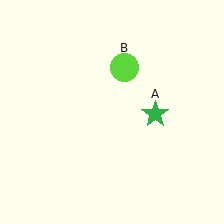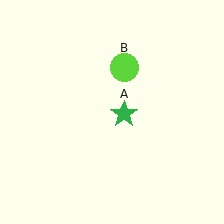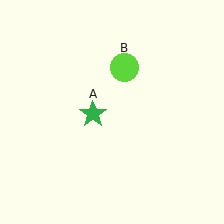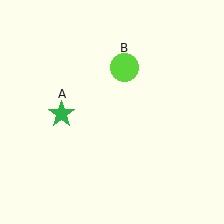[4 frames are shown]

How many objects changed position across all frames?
1 object changed position: green star (object A).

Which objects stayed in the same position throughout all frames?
Lime circle (object B) remained stationary.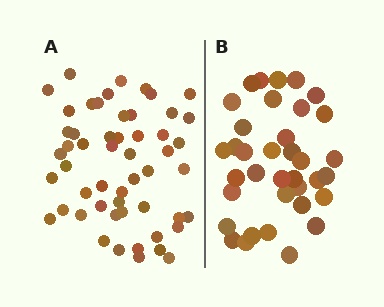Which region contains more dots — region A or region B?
Region A (the left region) has more dots.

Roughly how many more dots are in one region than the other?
Region A has approximately 15 more dots than region B.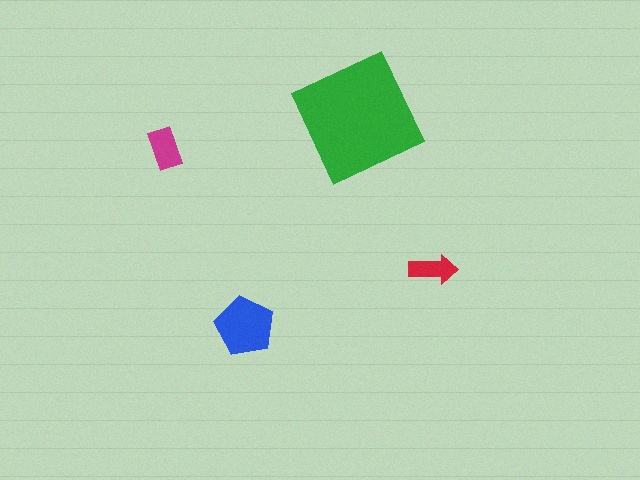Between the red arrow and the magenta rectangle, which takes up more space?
The magenta rectangle.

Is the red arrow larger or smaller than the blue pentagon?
Smaller.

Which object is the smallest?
The red arrow.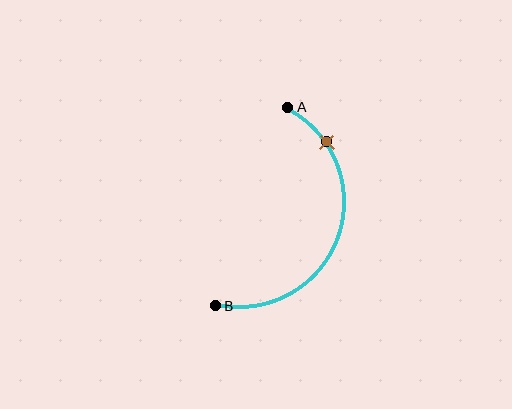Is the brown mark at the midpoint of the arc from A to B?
No. The brown mark lies on the arc but is closer to endpoint A. The arc midpoint would be at the point on the curve equidistant along the arc from both A and B.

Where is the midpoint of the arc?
The arc midpoint is the point on the curve farthest from the straight line joining A and B. It sits to the right of that line.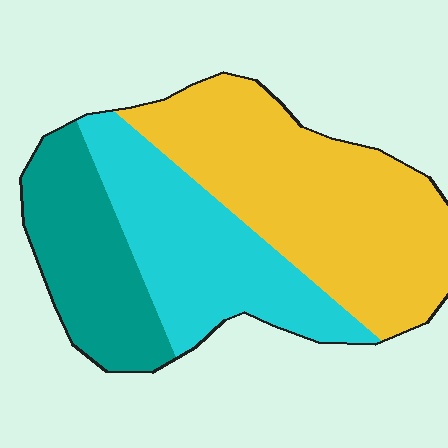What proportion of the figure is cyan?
Cyan takes up between a sixth and a third of the figure.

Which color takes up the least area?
Teal, at roughly 25%.